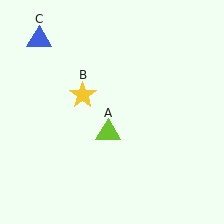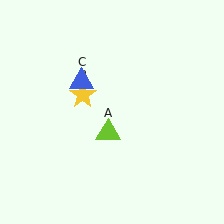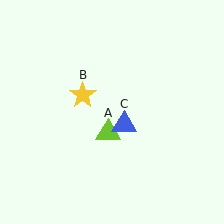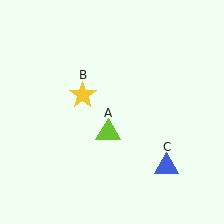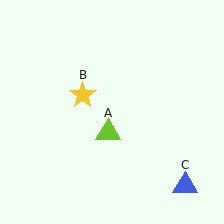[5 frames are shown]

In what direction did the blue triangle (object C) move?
The blue triangle (object C) moved down and to the right.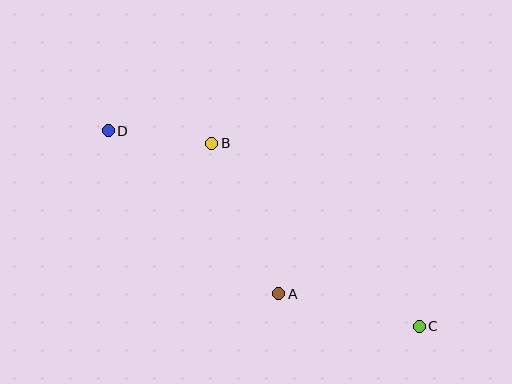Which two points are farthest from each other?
Points C and D are farthest from each other.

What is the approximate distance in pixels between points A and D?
The distance between A and D is approximately 236 pixels.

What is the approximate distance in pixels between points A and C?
The distance between A and C is approximately 145 pixels.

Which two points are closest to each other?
Points B and D are closest to each other.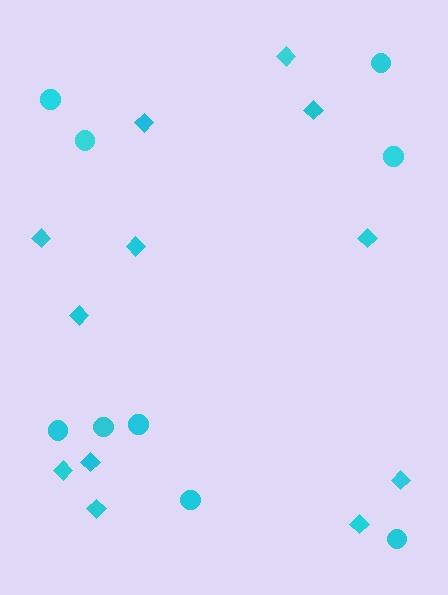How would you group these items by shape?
There are 2 groups: one group of circles (9) and one group of diamonds (12).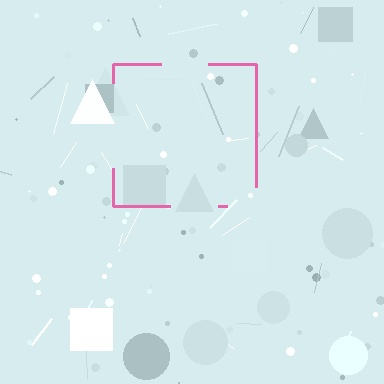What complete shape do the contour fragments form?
The contour fragments form a square.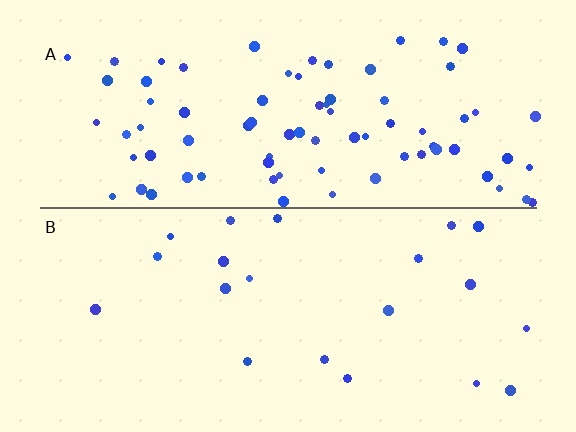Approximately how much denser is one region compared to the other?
Approximately 3.9× — region A over region B.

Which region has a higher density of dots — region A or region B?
A (the top).